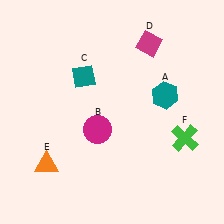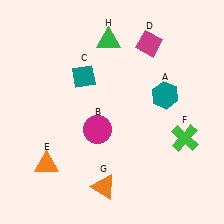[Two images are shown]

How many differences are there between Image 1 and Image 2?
There are 2 differences between the two images.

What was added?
An orange triangle (G), a green triangle (H) were added in Image 2.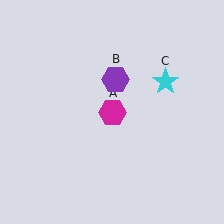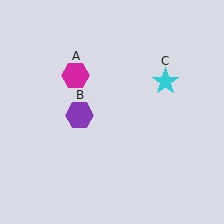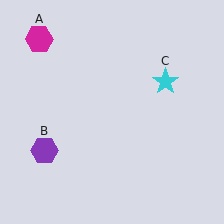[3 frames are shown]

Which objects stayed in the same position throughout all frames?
Cyan star (object C) remained stationary.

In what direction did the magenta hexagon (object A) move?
The magenta hexagon (object A) moved up and to the left.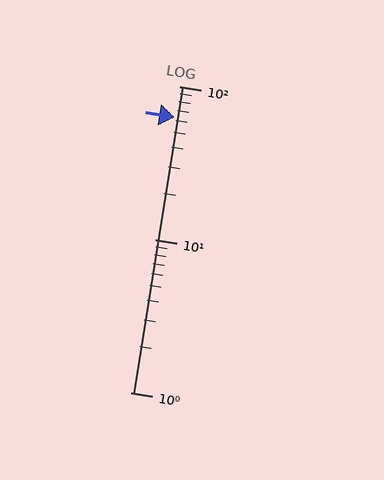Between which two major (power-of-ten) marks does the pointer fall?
The pointer is between 10 and 100.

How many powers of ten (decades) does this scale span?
The scale spans 2 decades, from 1 to 100.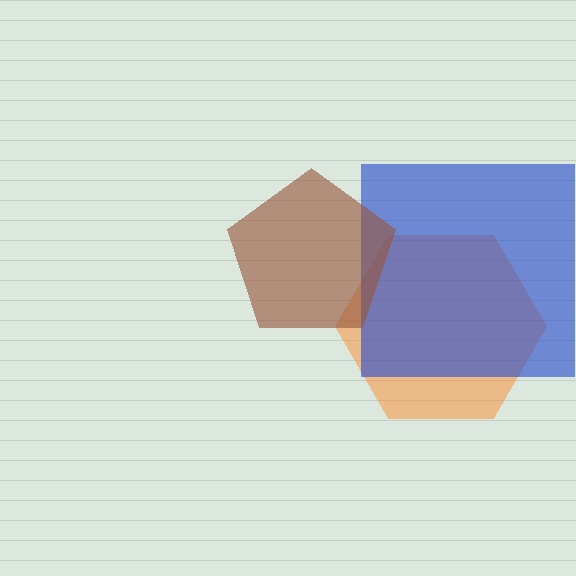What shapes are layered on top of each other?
The layered shapes are: an orange hexagon, a blue square, a brown pentagon.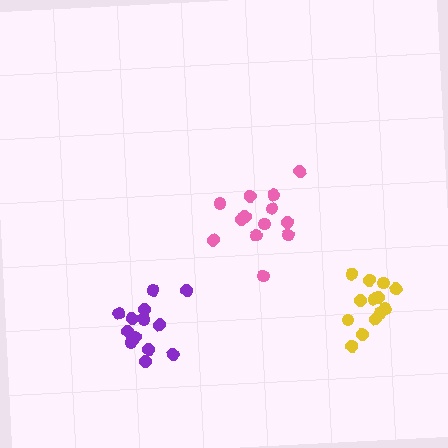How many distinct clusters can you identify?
There are 3 distinct clusters.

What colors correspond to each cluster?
The clusters are colored: pink, purple, yellow.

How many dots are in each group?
Group 1: 13 dots, Group 2: 13 dots, Group 3: 13 dots (39 total).